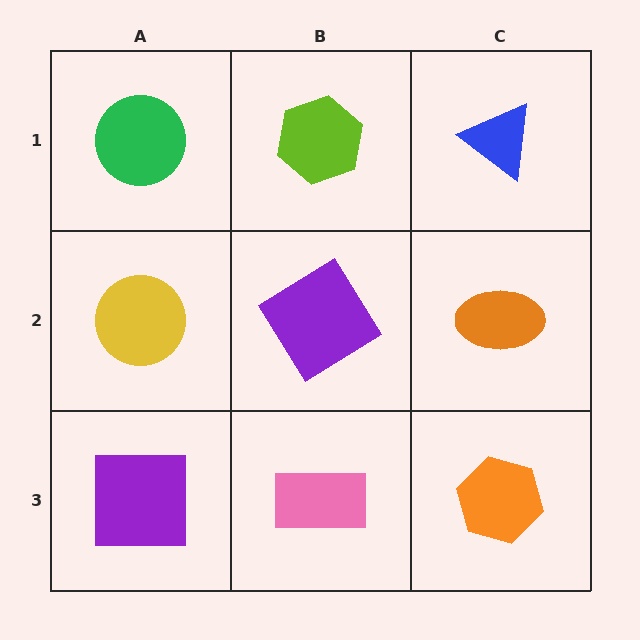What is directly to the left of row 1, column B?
A green circle.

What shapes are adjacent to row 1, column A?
A yellow circle (row 2, column A), a lime hexagon (row 1, column B).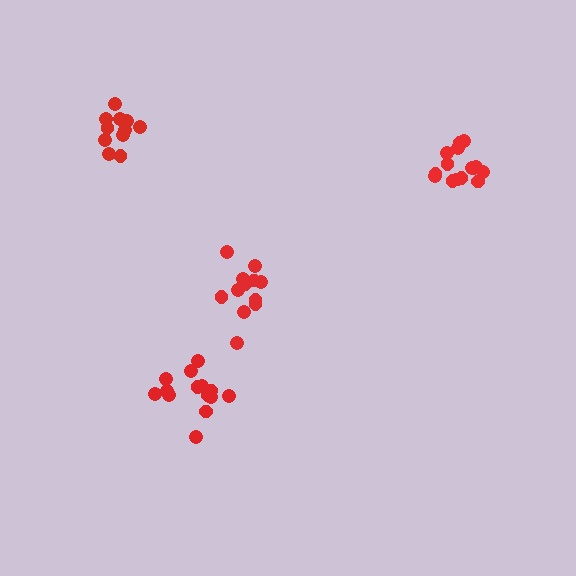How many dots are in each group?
Group 1: 15 dots, Group 2: 14 dots, Group 3: 12 dots, Group 4: 12 dots (53 total).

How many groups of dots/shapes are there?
There are 4 groups.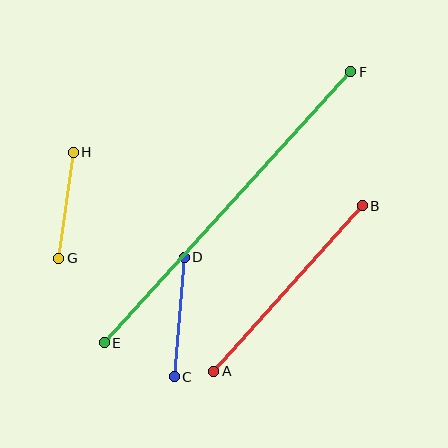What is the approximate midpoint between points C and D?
The midpoint is at approximately (179, 317) pixels.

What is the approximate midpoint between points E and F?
The midpoint is at approximately (227, 207) pixels.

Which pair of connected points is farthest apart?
Points E and F are farthest apart.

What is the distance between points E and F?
The distance is approximately 366 pixels.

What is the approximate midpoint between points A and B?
The midpoint is at approximately (288, 289) pixels.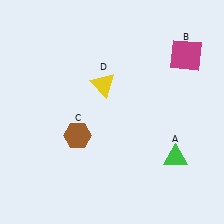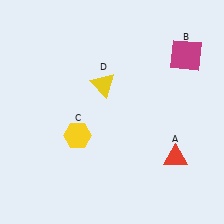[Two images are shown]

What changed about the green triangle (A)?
In Image 1, A is green. In Image 2, it changed to red.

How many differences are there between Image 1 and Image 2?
There are 2 differences between the two images.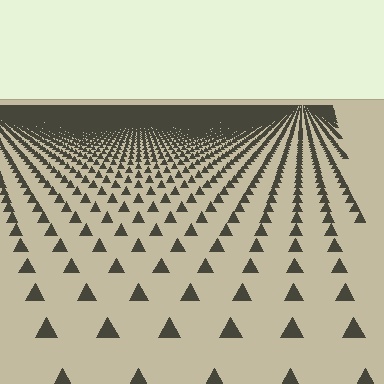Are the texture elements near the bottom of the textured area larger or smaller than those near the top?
Larger. Near the bottom, elements are closer to the viewer and appear at a bigger on-screen size.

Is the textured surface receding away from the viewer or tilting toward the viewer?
The surface is receding away from the viewer. Texture elements get smaller and denser toward the top.